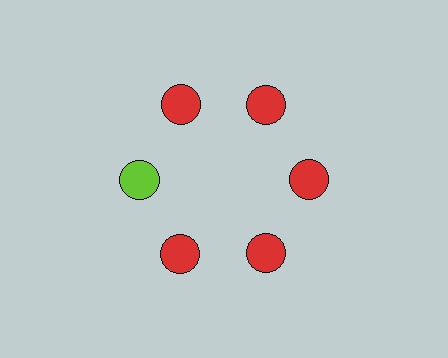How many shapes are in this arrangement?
There are 6 shapes arranged in a ring pattern.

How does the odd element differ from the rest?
It has a different color: lime instead of red.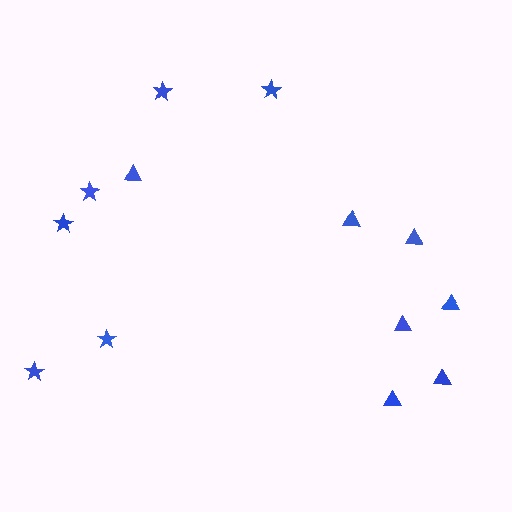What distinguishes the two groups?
There are 2 groups: one group of stars (6) and one group of triangles (7).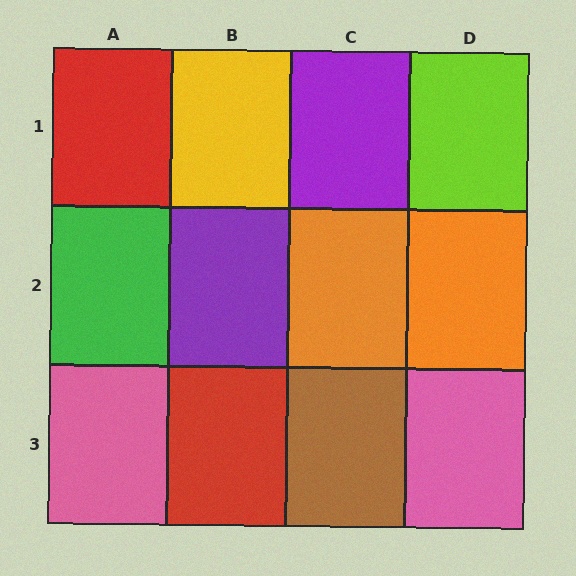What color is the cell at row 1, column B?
Yellow.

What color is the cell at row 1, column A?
Red.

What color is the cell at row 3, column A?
Pink.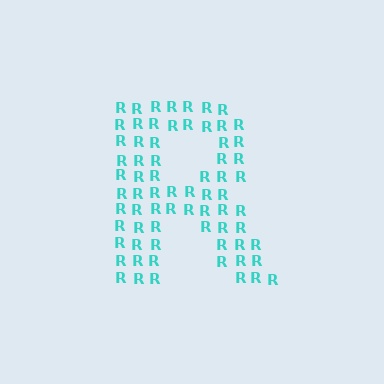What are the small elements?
The small elements are letter R's.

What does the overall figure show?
The overall figure shows the letter R.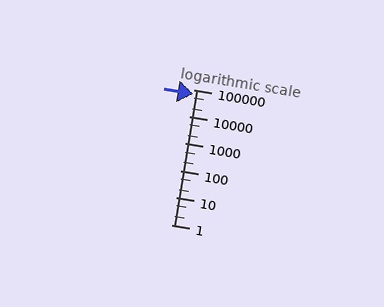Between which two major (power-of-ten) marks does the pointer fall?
The pointer is between 10000 and 100000.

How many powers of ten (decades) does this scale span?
The scale spans 5 decades, from 1 to 100000.